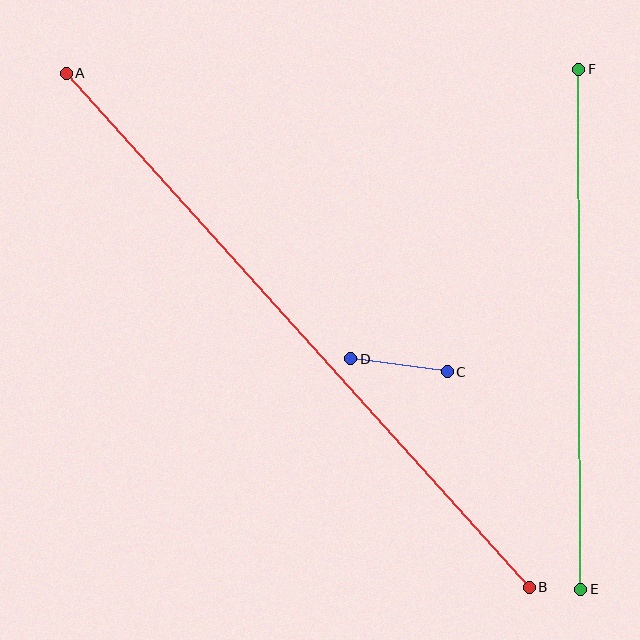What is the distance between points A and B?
The distance is approximately 692 pixels.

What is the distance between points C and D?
The distance is approximately 97 pixels.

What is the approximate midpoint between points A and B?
The midpoint is at approximately (298, 330) pixels.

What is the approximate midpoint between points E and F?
The midpoint is at approximately (580, 329) pixels.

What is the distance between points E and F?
The distance is approximately 520 pixels.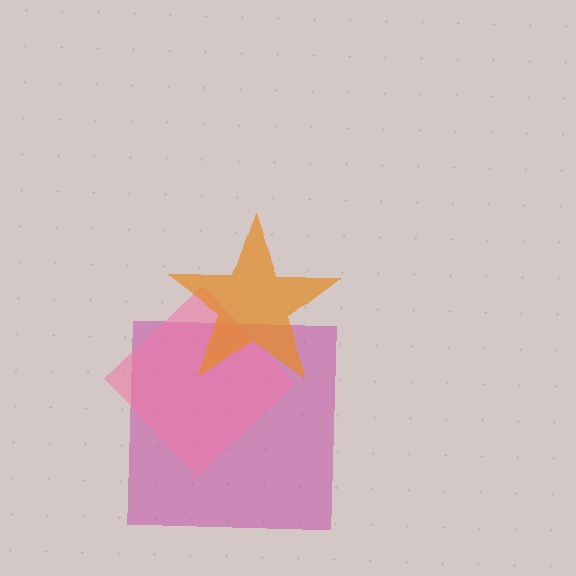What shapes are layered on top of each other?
The layered shapes are: a magenta square, a pink diamond, an orange star.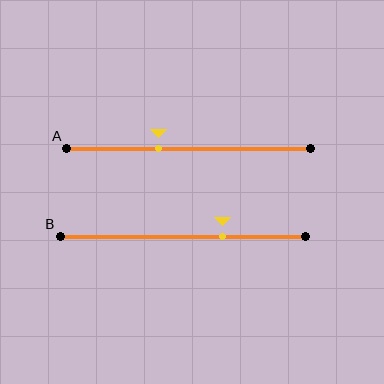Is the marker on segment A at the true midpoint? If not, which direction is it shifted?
No, the marker on segment A is shifted to the left by about 12% of the segment length.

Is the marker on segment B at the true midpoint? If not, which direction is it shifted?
No, the marker on segment B is shifted to the right by about 16% of the segment length.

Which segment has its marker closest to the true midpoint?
Segment A has its marker closest to the true midpoint.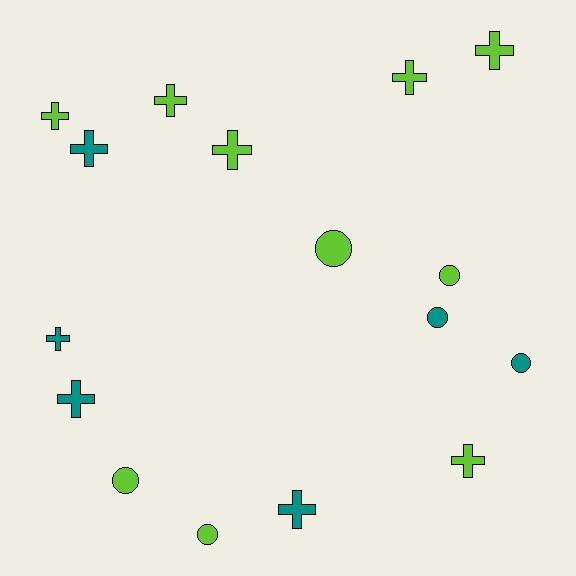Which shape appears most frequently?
Cross, with 10 objects.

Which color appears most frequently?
Lime, with 10 objects.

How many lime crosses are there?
There are 6 lime crosses.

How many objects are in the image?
There are 16 objects.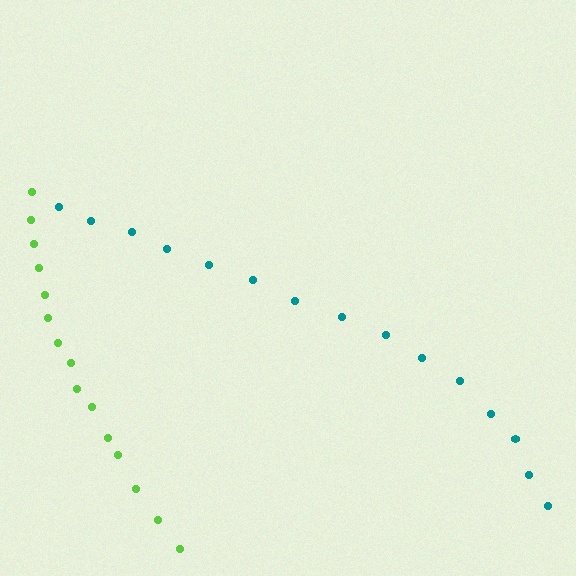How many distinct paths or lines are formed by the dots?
There are 2 distinct paths.